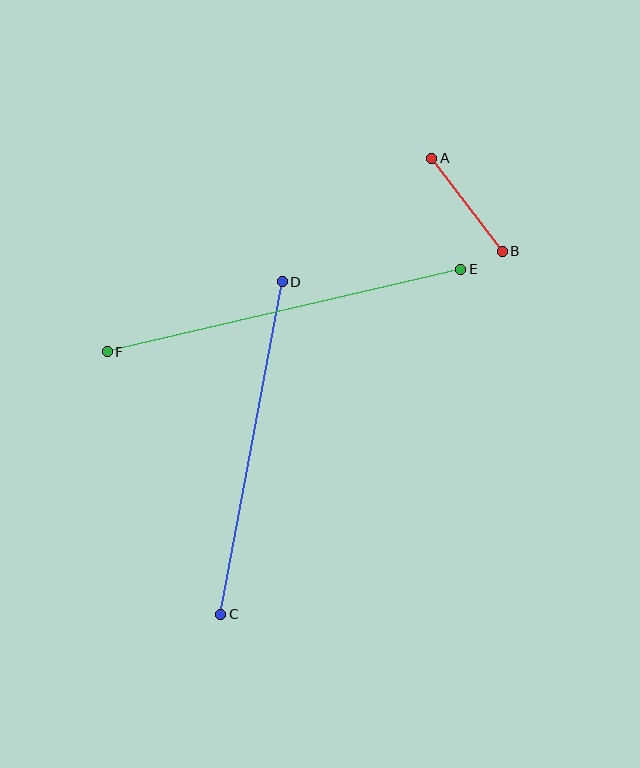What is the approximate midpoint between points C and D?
The midpoint is at approximately (252, 448) pixels.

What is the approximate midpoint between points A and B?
The midpoint is at approximately (467, 205) pixels.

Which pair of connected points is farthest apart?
Points E and F are farthest apart.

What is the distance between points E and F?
The distance is approximately 363 pixels.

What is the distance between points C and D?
The distance is approximately 338 pixels.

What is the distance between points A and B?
The distance is approximately 116 pixels.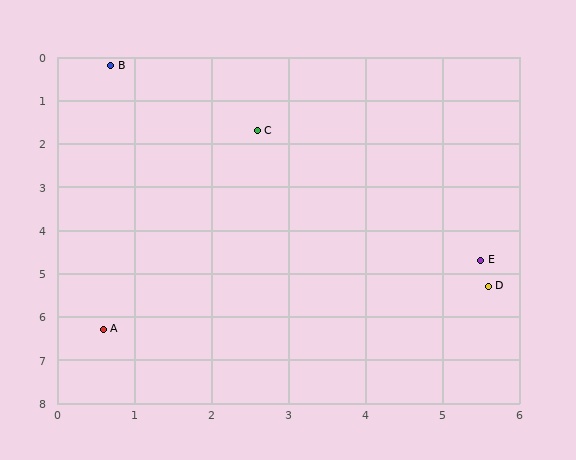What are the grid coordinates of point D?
Point D is at approximately (5.6, 5.3).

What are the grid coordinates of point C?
Point C is at approximately (2.6, 1.7).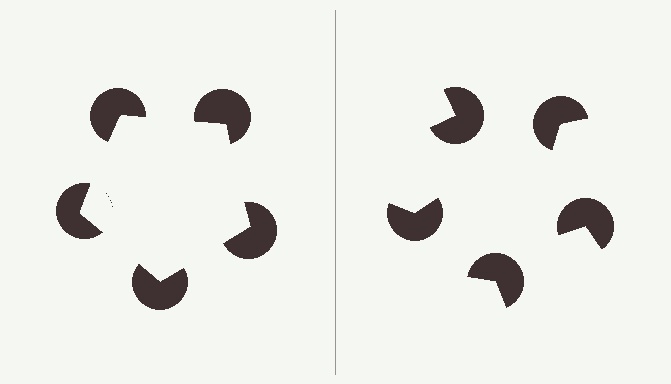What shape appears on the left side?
An illusory pentagon.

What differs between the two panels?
The pac-man discs are positioned identically on both sides; only the wedge orientations differ. On the left they align to a pentagon; on the right they are misaligned.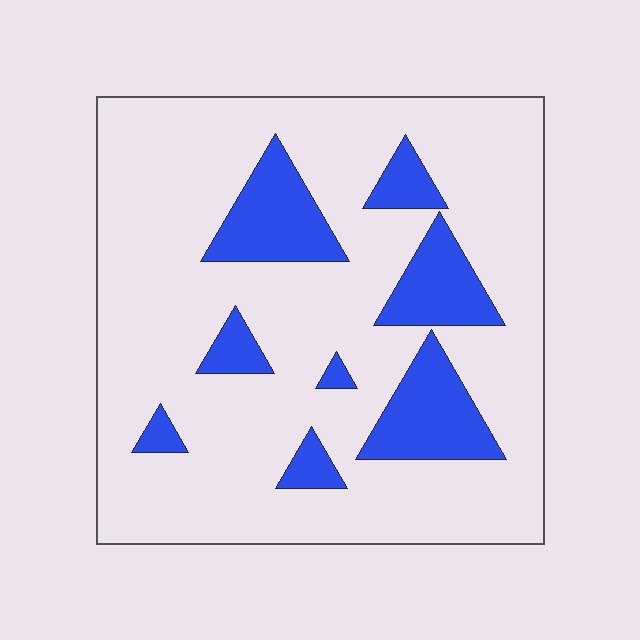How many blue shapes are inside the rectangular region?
8.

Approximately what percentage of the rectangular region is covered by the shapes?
Approximately 20%.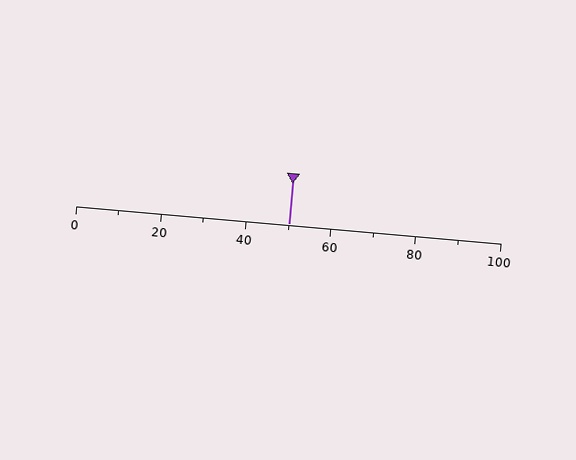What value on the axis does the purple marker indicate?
The marker indicates approximately 50.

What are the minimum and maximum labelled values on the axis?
The axis runs from 0 to 100.